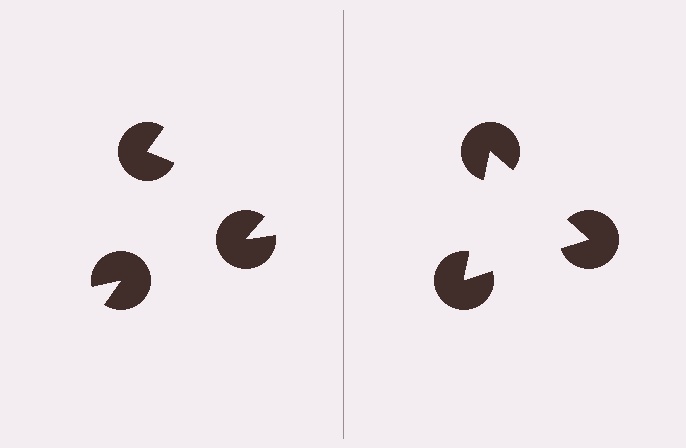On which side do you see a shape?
An illusory triangle appears on the right side. On the left side the wedge cuts are rotated, so no coherent shape forms.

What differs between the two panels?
The pac-man discs are positioned identically on both sides; only the wedge orientations differ. On the right they align to a triangle; on the left they are misaligned.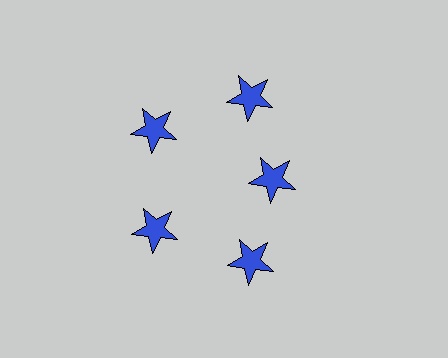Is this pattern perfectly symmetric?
No. The 5 blue stars are arranged in a ring, but one element near the 3 o'clock position is pulled inward toward the center, breaking the 5-fold rotational symmetry.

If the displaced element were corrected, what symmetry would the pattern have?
It would have 5-fold rotational symmetry — the pattern would map onto itself every 72 degrees.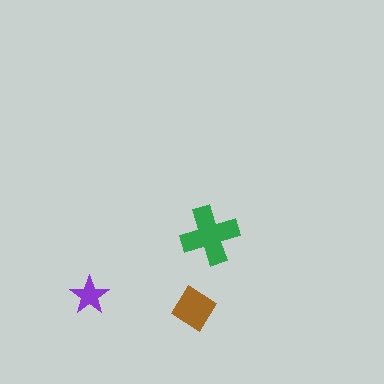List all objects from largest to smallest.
The green cross, the brown diamond, the purple star.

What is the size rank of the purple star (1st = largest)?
3rd.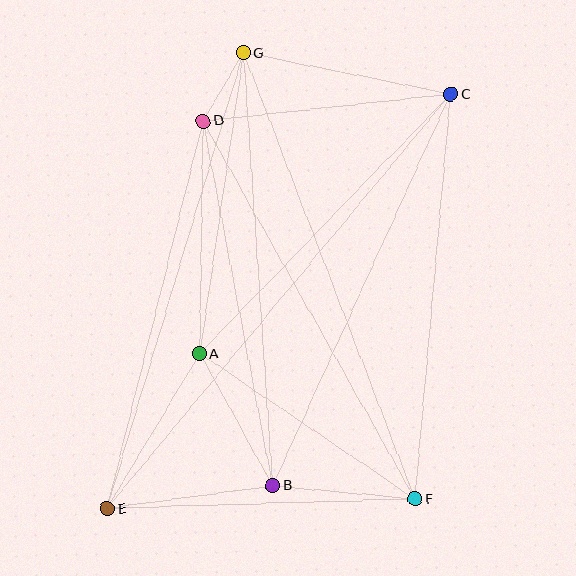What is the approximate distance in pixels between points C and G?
The distance between C and G is approximately 212 pixels.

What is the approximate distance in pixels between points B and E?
The distance between B and E is approximately 167 pixels.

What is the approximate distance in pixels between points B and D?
The distance between B and D is approximately 371 pixels.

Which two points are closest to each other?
Points D and G are closest to each other.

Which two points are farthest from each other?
Points C and E are farthest from each other.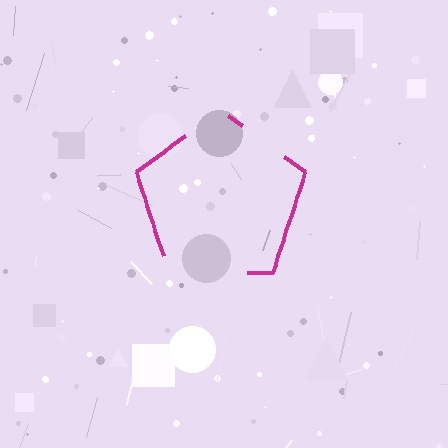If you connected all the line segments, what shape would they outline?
They would outline a pentagon.